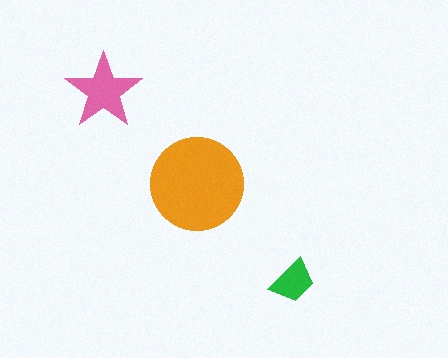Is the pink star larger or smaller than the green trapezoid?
Larger.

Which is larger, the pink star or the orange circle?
The orange circle.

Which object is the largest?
The orange circle.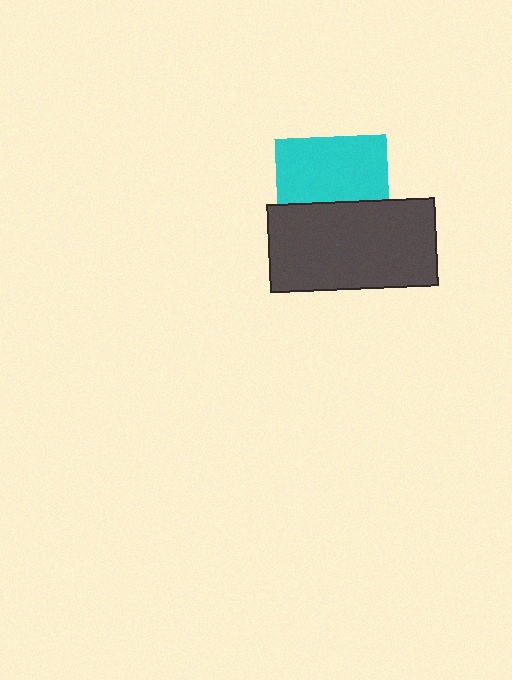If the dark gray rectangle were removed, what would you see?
You would see the complete cyan square.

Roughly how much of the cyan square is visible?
About half of it is visible (roughly 59%).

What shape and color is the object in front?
The object in front is a dark gray rectangle.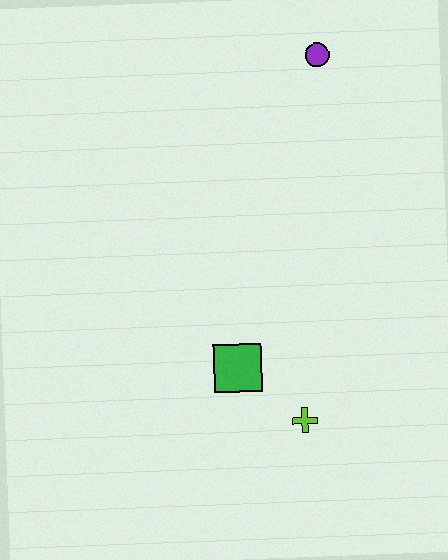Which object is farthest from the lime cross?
The purple circle is farthest from the lime cross.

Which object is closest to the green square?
The lime cross is closest to the green square.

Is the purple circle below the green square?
No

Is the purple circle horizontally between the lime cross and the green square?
No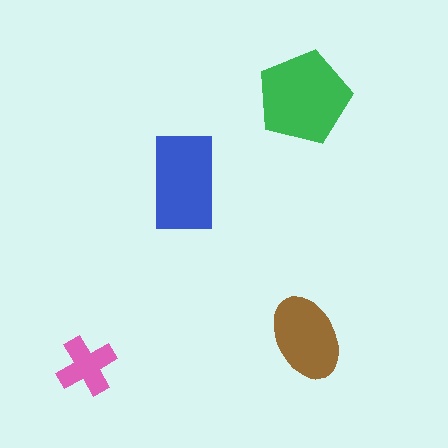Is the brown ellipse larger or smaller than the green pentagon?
Smaller.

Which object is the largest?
The green pentagon.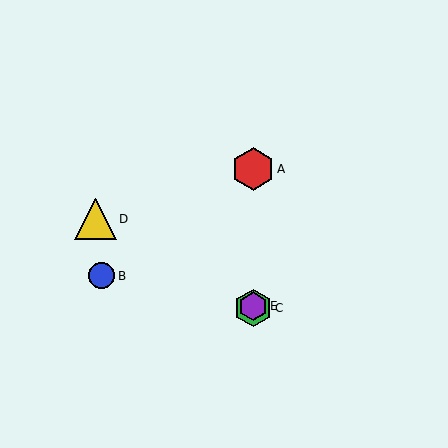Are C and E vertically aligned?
Yes, both are at x≈253.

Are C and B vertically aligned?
No, C is at x≈253 and B is at x≈102.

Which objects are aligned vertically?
Objects A, C, E are aligned vertically.